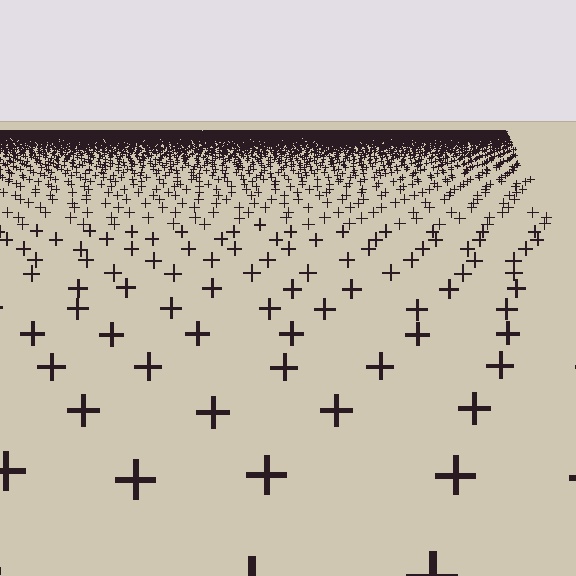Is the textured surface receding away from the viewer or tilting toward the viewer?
The surface is receding away from the viewer. Texture elements get smaller and denser toward the top.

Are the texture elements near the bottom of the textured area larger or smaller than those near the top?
Larger. Near the bottom, elements are closer to the viewer and appear at a bigger on-screen size.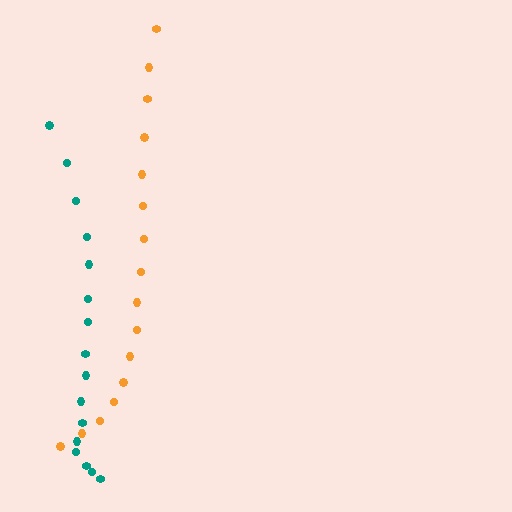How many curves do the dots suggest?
There are 2 distinct paths.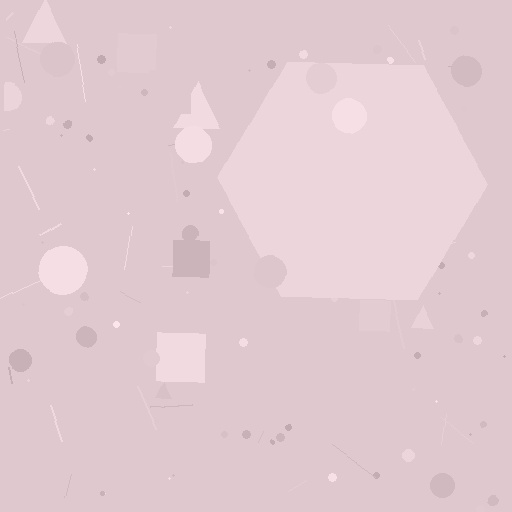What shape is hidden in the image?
A hexagon is hidden in the image.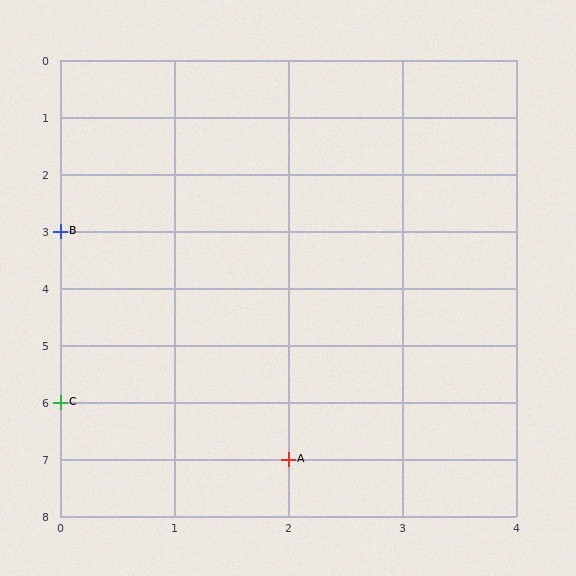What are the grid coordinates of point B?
Point B is at grid coordinates (0, 3).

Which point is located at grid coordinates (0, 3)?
Point B is at (0, 3).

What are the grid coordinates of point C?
Point C is at grid coordinates (0, 6).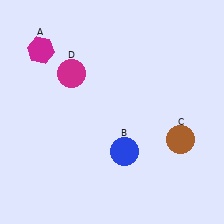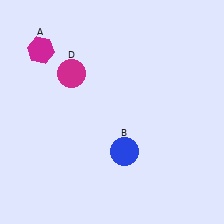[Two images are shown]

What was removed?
The brown circle (C) was removed in Image 2.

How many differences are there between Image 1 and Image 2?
There is 1 difference between the two images.